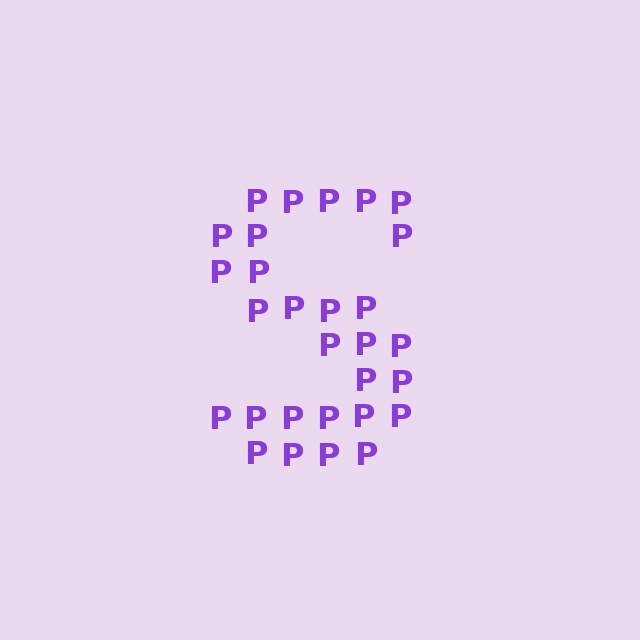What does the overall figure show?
The overall figure shows the letter S.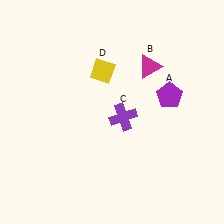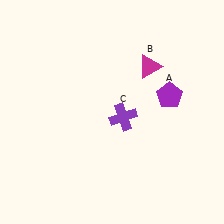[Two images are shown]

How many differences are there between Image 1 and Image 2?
There is 1 difference between the two images.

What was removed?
The yellow diamond (D) was removed in Image 2.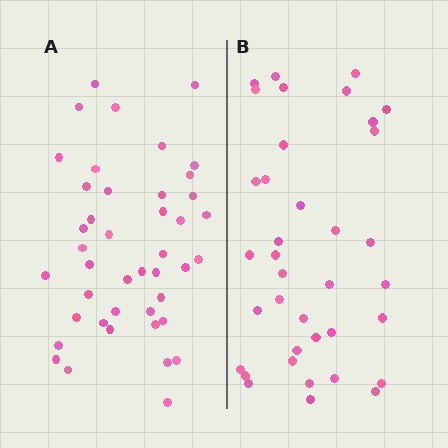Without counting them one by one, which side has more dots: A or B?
Region A (the left region) has more dots.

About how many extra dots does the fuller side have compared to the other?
Region A has about 6 more dots than region B.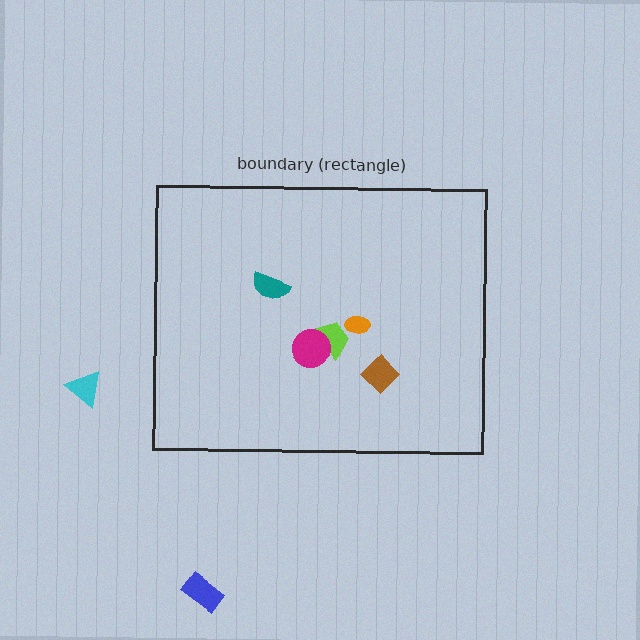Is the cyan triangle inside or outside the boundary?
Outside.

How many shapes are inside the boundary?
5 inside, 2 outside.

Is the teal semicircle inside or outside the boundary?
Inside.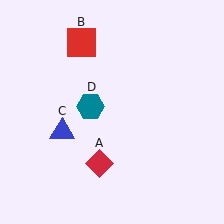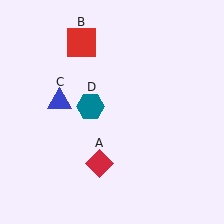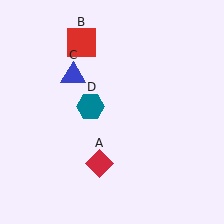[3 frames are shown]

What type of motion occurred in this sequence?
The blue triangle (object C) rotated clockwise around the center of the scene.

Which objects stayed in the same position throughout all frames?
Red diamond (object A) and red square (object B) and teal hexagon (object D) remained stationary.